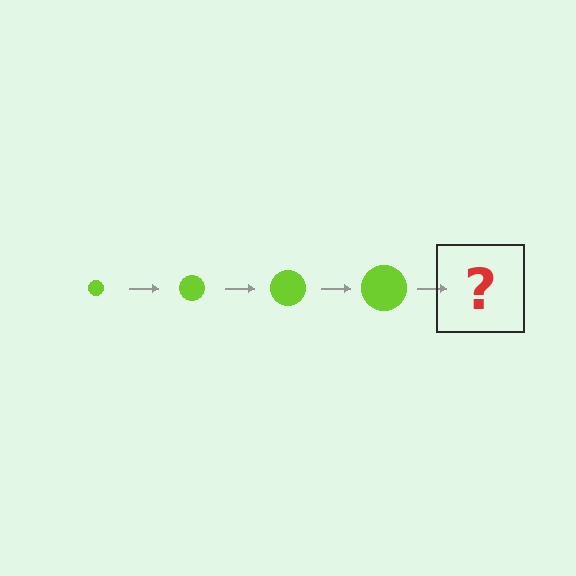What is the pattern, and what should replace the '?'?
The pattern is that the circle gets progressively larger each step. The '?' should be a lime circle, larger than the previous one.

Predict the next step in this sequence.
The next step is a lime circle, larger than the previous one.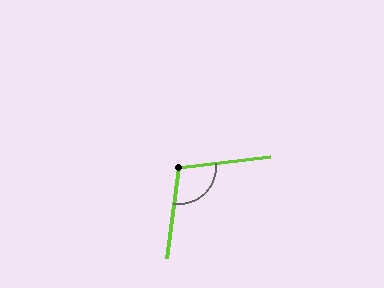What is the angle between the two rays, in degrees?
Approximately 104 degrees.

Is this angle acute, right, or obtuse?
It is obtuse.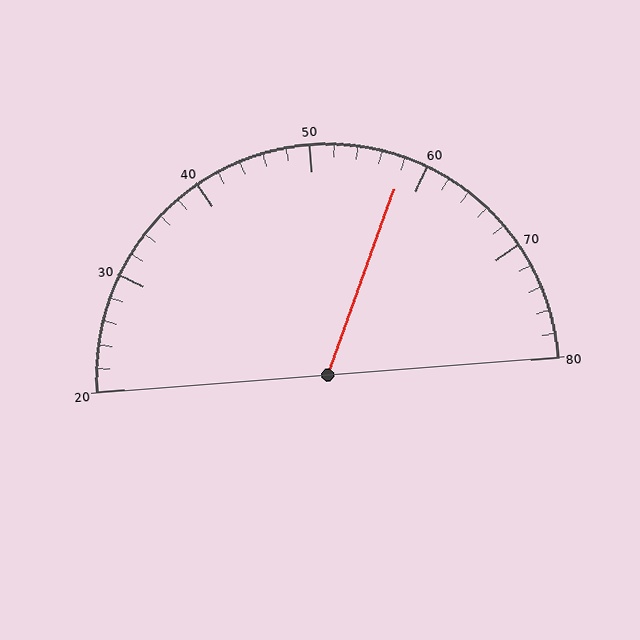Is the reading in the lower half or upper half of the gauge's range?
The reading is in the upper half of the range (20 to 80).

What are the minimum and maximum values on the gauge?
The gauge ranges from 20 to 80.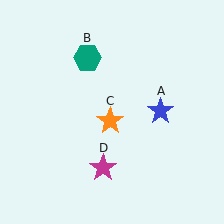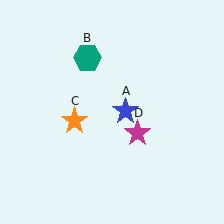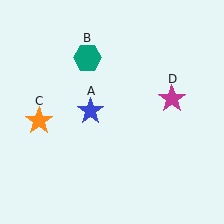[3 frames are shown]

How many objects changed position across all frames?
3 objects changed position: blue star (object A), orange star (object C), magenta star (object D).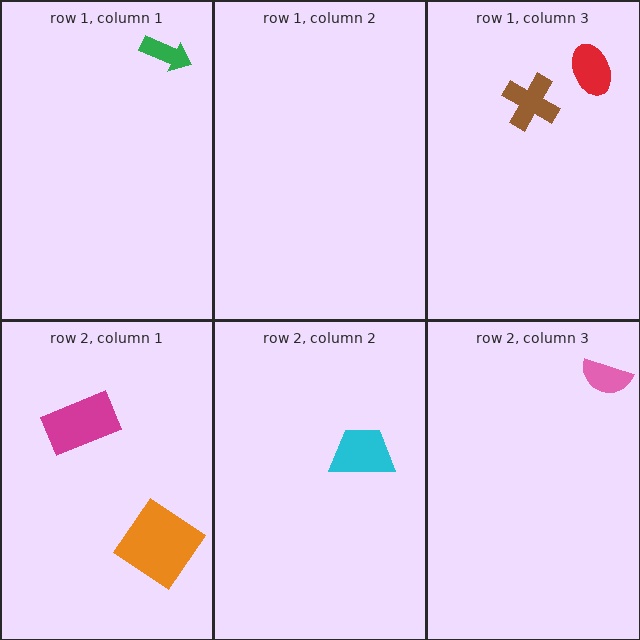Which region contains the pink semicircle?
The row 2, column 3 region.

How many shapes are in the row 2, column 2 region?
1.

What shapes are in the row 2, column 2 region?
The cyan trapezoid.